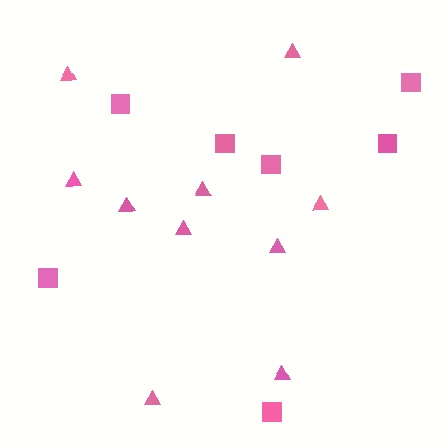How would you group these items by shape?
There are 2 groups: one group of squares (7) and one group of triangles (10).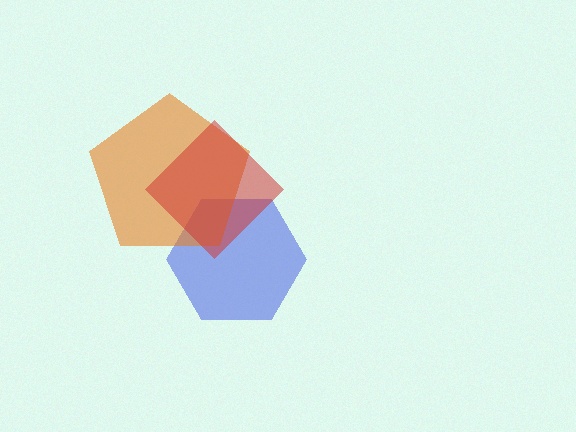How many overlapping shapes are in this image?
There are 3 overlapping shapes in the image.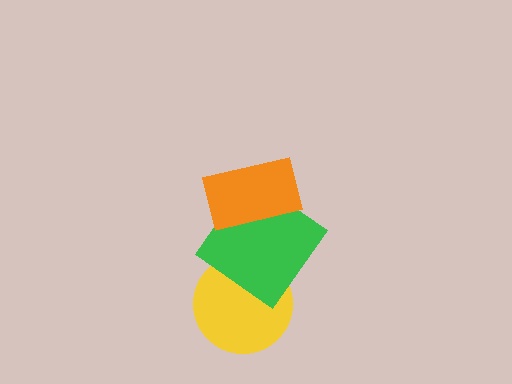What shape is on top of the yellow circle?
The green diamond is on top of the yellow circle.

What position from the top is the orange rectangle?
The orange rectangle is 1st from the top.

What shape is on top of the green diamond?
The orange rectangle is on top of the green diamond.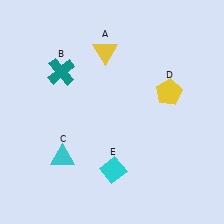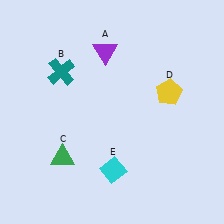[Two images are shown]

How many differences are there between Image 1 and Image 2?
There are 2 differences between the two images.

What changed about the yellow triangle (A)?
In Image 1, A is yellow. In Image 2, it changed to purple.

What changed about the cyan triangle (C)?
In Image 1, C is cyan. In Image 2, it changed to green.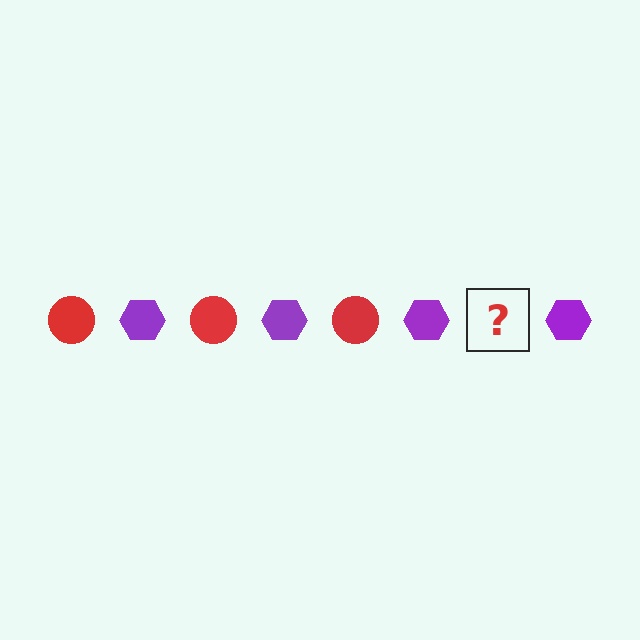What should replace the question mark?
The question mark should be replaced with a red circle.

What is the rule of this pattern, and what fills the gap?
The rule is that the pattern alternates between red circle and purple hexagon. The gap should be filled with a red circle.